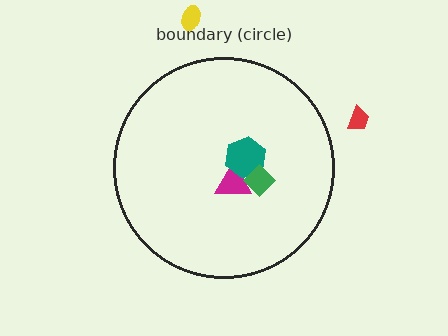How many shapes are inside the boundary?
3 inside, 2 outside.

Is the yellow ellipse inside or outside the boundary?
Outside.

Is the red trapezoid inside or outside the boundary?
Outside.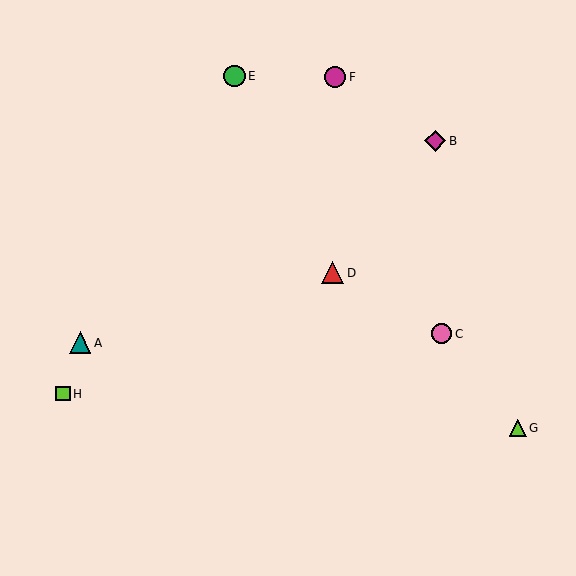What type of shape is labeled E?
Shape E is a green circle.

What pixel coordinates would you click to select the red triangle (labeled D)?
Click at (332, 273) to select the red triangle D.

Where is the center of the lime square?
The center of the lime square is at (63, 394).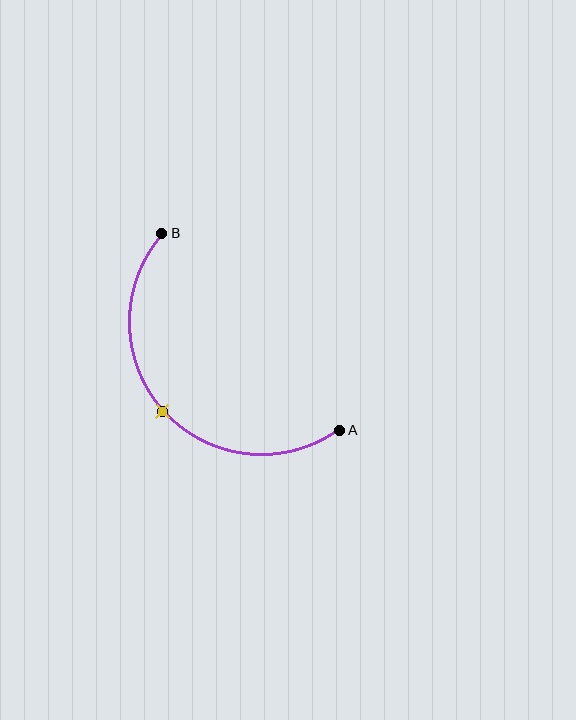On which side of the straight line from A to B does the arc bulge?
The arc bulges below and to the left of the straight line connecting A and B.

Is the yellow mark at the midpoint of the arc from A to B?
Yes. The yellow mark lies on the arc at equal arc-length from both A and B — it is the arc midpoint.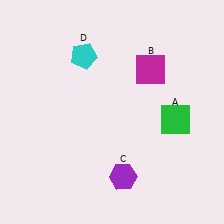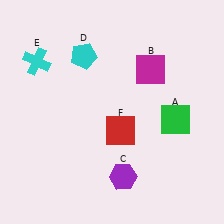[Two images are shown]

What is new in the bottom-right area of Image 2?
A red square (F) was added in the bottom-right area of Image 2.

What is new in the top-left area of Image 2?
A cyan cross (E) was added in the top-left area of Image 2.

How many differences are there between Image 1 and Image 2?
There are 2 differences between the two images.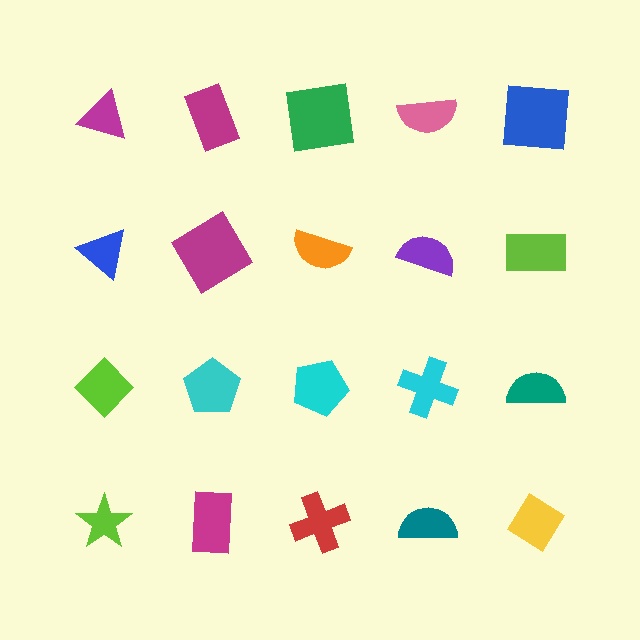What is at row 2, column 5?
A lime rectangle.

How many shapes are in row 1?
5 shapes.